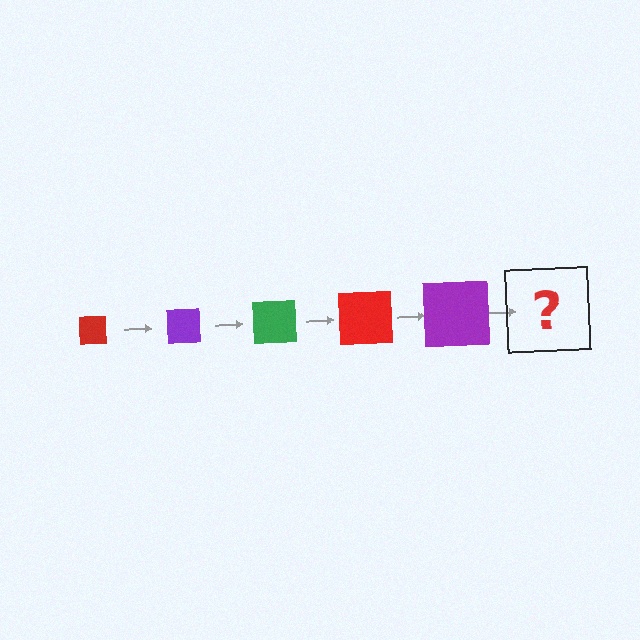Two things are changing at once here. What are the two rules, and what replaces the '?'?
The two rules are that the square grows larger each step and the color cycles through red, purple, and green. The '?' should be a green square, larger than the previous one.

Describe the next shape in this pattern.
It should be a green square, larger than the previous one.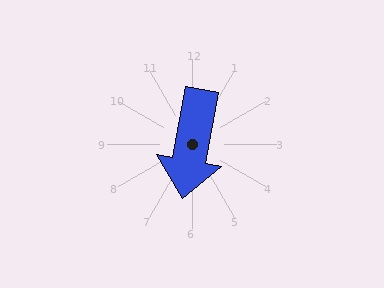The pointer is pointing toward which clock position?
Roughly 6 o'clock.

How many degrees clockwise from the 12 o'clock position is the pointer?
Approximately 190 degrees.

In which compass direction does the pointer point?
South.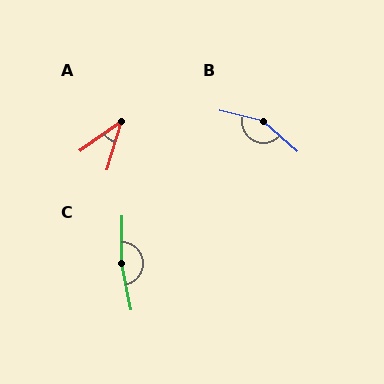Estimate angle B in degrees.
Approximately 151 degrees.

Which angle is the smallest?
A, at approximately 37 degrees.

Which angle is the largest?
C, at approximately 169 degrees.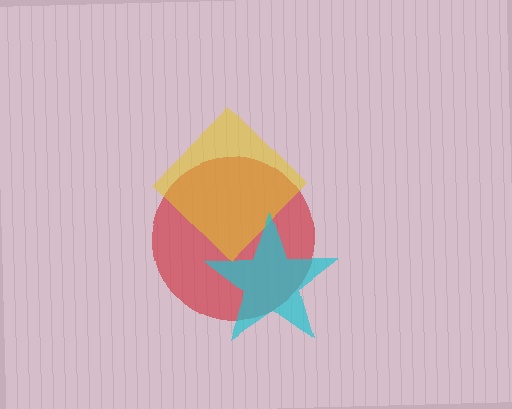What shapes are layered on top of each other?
The layered shapes are: a red circle, a yellow diamond, a cyan star.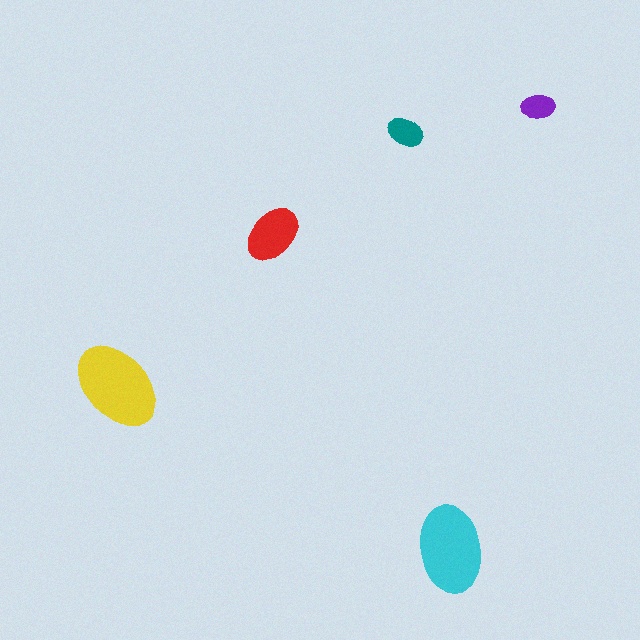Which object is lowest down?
The cyan ellipse is bottommost.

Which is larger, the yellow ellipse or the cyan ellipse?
The yellow one.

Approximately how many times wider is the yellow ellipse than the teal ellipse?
About 2.5 times wider.